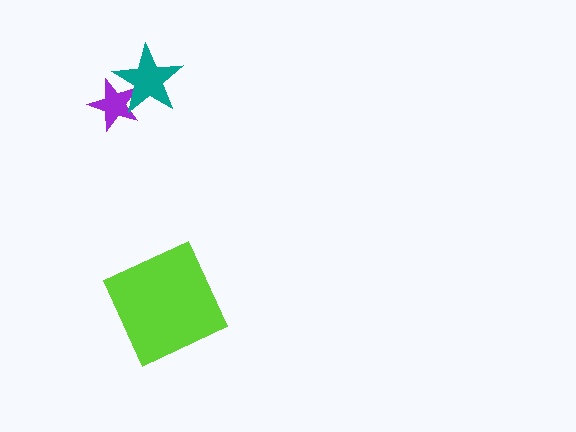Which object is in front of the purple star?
The teal star is in front of the purple star.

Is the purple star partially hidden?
Yes, it is partially covered by another shape.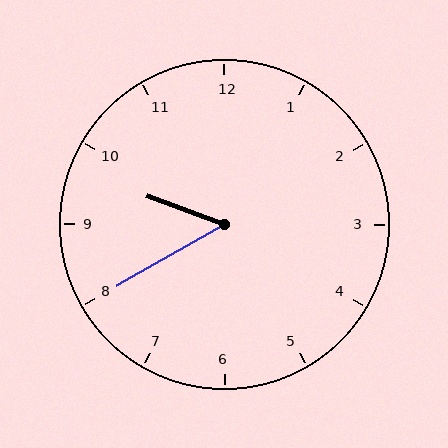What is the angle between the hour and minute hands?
Approximately 50 degrees.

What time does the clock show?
9:40.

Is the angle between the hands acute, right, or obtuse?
It is acute.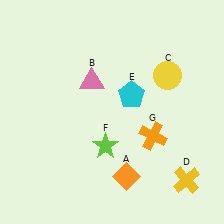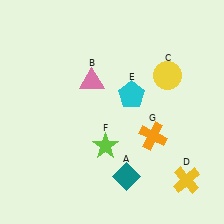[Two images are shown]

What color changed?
The diamond (A) changed from orange in Image 1 to teal in Image 2.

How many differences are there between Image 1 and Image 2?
There is 1 difference between the two images.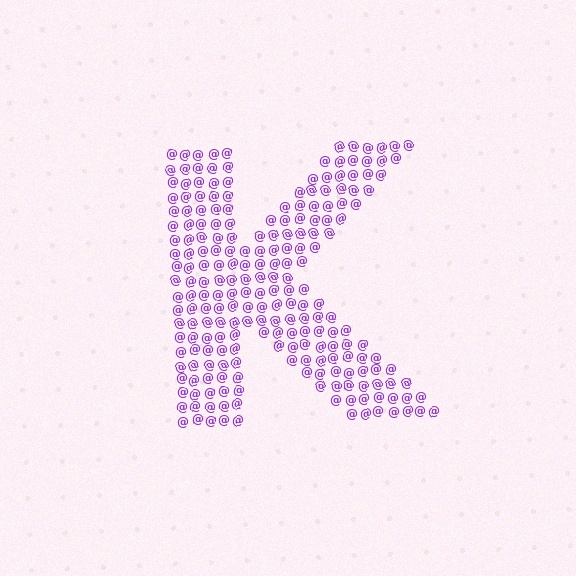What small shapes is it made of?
It is made of small at signs.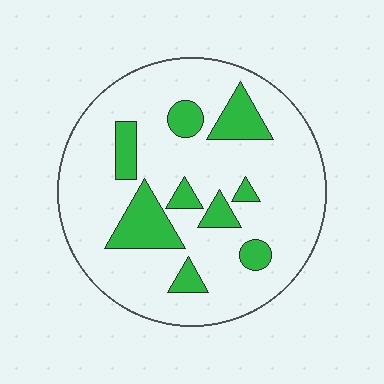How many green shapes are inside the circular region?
9.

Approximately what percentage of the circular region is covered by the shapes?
Approximately 20%.